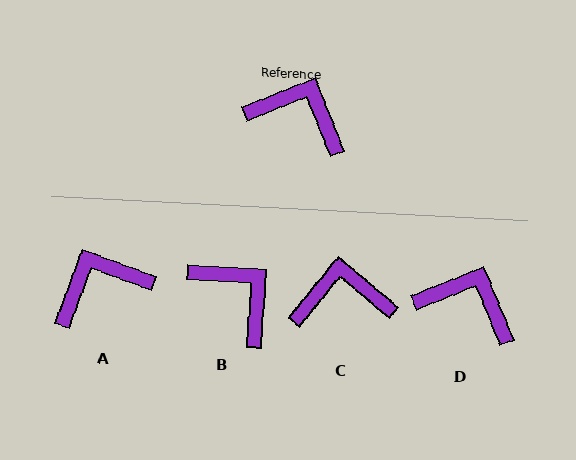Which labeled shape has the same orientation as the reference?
D.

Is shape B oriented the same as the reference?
No, it is off by about 26 degrees.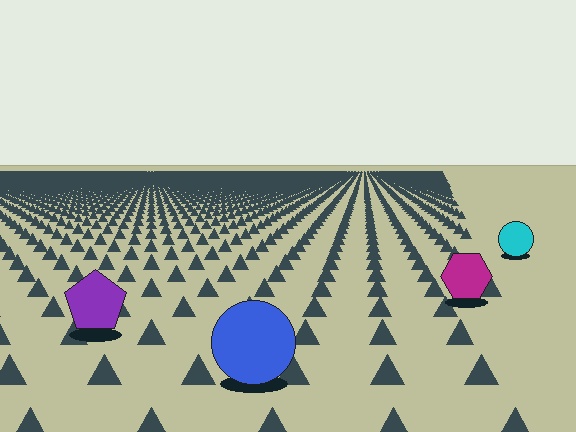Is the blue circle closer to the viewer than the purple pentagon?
Yes. The blue circle is closer — you can tell from the texture gradient: the ground texture is coarser near it.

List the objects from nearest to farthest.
From nearest to farthest: the blue circle, the purple pentagon, the magenta hexagon, the cyan circle.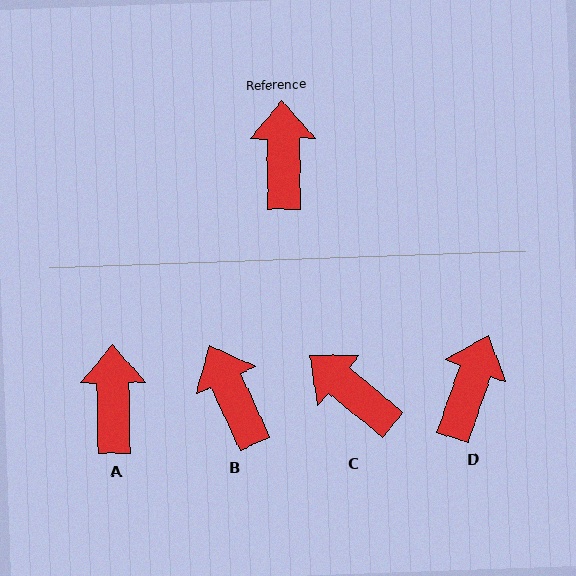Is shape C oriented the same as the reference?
No, it is off by about 49 degrees.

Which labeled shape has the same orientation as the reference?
A.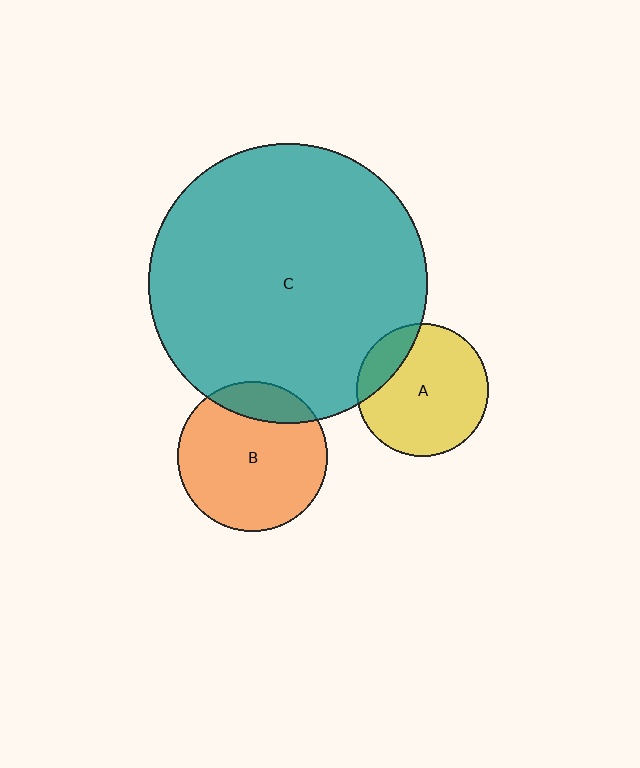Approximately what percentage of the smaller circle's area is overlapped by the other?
Approximately 20%.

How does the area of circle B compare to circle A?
Approximately 1.3 times.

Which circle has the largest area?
Circle C (teal).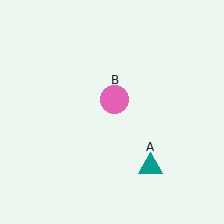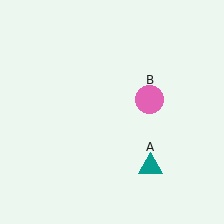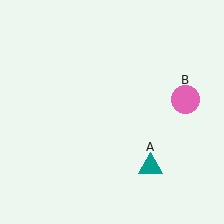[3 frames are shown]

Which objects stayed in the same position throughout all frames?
Teal triangle (object A) remained stationary.